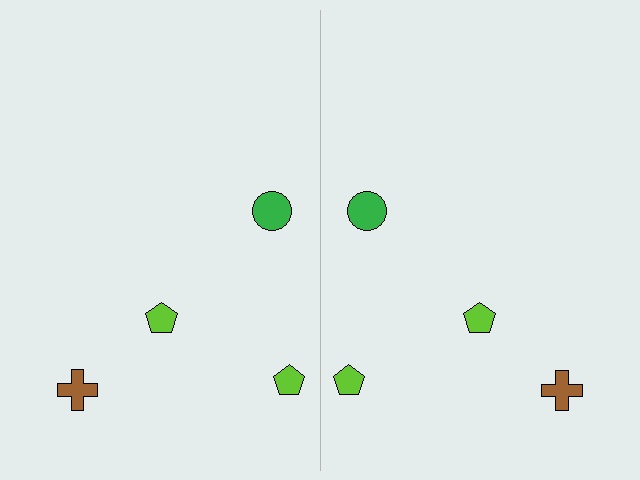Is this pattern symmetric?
Yes, this pattern has bilateral (reflection) symmetry.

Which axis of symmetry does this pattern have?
The pattern has a vertical axis of symmetry running through the center of the image.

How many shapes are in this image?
There are 8 shapes in this image.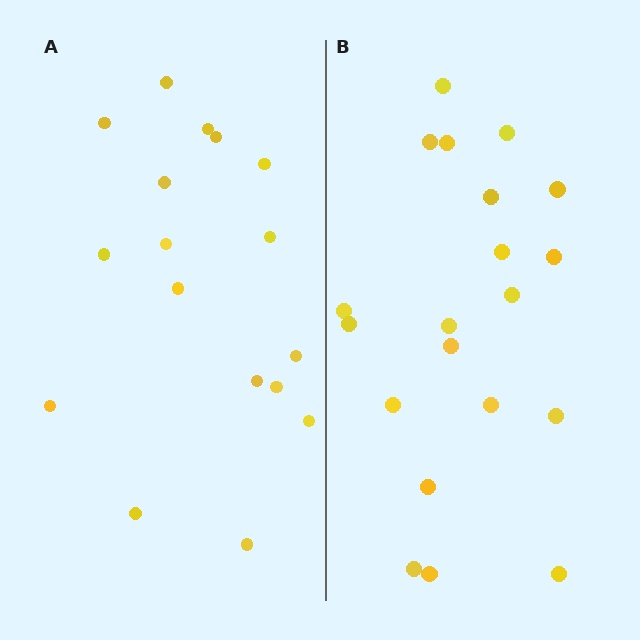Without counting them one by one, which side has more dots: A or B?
Region B (the right region) has more dots.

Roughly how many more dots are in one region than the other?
Region B has just a few more — roughly 2 or 3 more dots than region A.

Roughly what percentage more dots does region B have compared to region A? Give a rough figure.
About 20% more.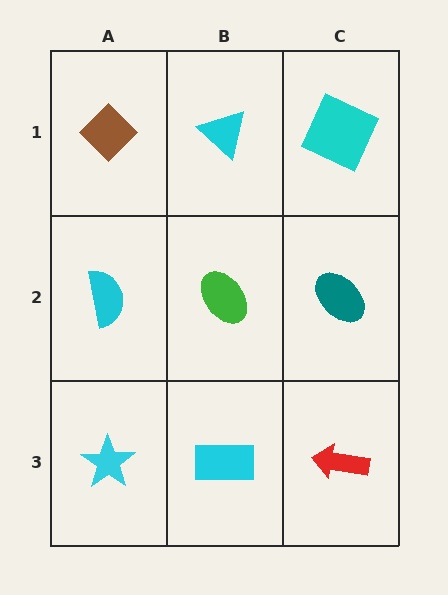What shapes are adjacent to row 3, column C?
A teal ellipse (row 2, column C), a cyan rectangle (row 3, column B).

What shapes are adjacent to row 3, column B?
A green ellipse (row 2, column B), a cyan star (row 3, column A), a red arrow (row 3, column C).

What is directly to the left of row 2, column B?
A cyan semicircle.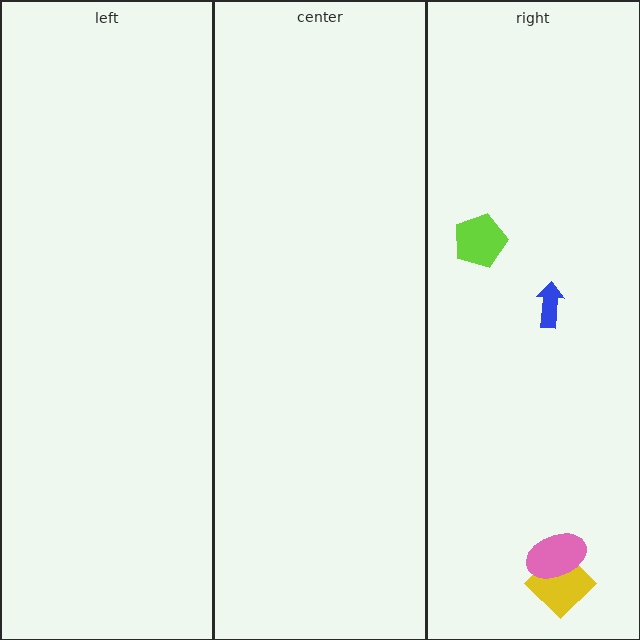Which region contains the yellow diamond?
The right region.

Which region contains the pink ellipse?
The right region.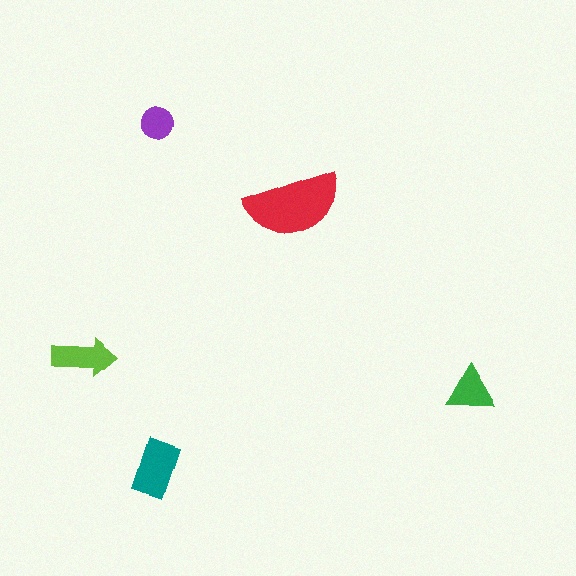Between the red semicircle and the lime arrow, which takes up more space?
The red semicircle.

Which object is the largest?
The red semicircle.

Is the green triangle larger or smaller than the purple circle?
Larger.